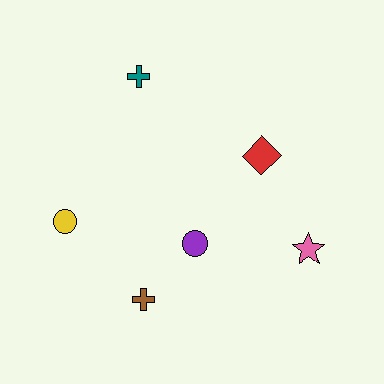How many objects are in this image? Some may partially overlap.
There are 6 objects.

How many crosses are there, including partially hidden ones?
There are 2 crosses.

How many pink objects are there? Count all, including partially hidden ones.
There is 1 pink object.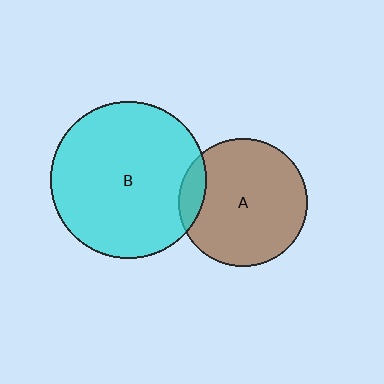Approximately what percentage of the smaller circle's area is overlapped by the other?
Approximately 10%.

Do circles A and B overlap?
Yes.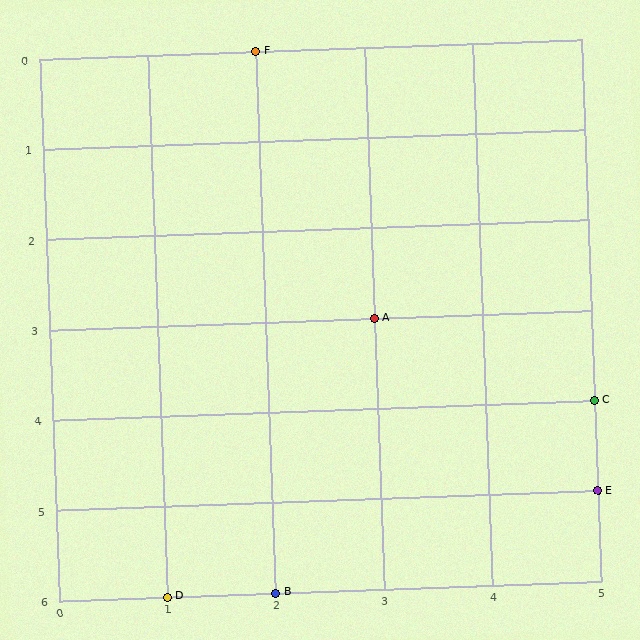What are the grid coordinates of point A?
Point A is at grid coordinates (3, 3).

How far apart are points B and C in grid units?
Points B and C are 3 columns and 2 rows apart (about 3.6 grid units diagonally).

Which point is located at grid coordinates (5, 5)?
Point E is at (5, 5).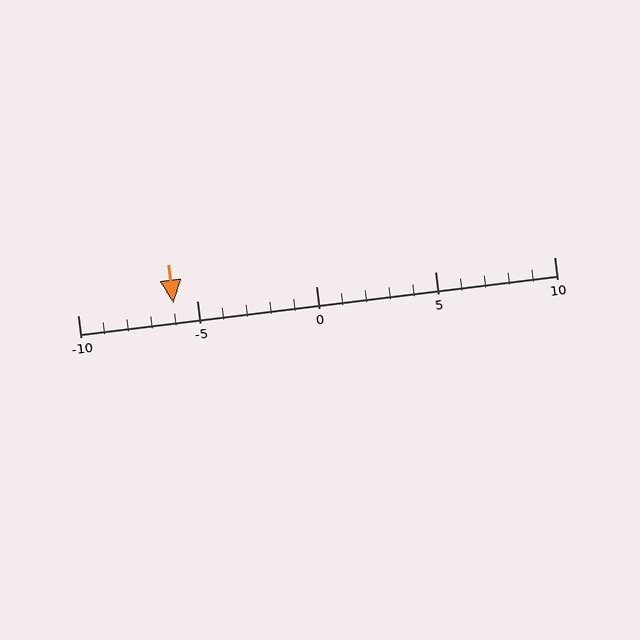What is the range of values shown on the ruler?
The ruler shows values from -10 to 10.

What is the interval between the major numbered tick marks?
The major tick marks are spaced 5 units apart.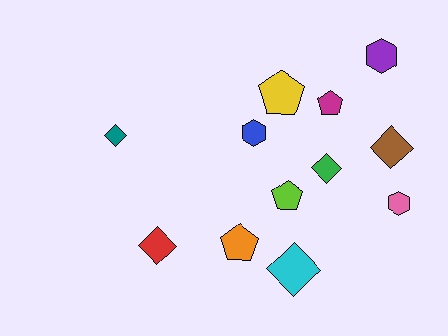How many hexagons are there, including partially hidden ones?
There are 3 hexagons.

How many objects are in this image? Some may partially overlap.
There are 12 objects.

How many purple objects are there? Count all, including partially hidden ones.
There is 1 purple object.